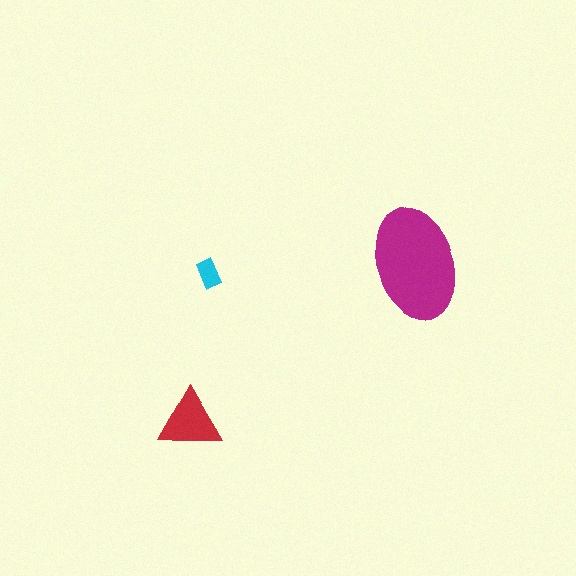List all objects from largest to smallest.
The magenta ellipse, the red triangle, the cyan rectangle.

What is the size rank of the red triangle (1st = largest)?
2nd.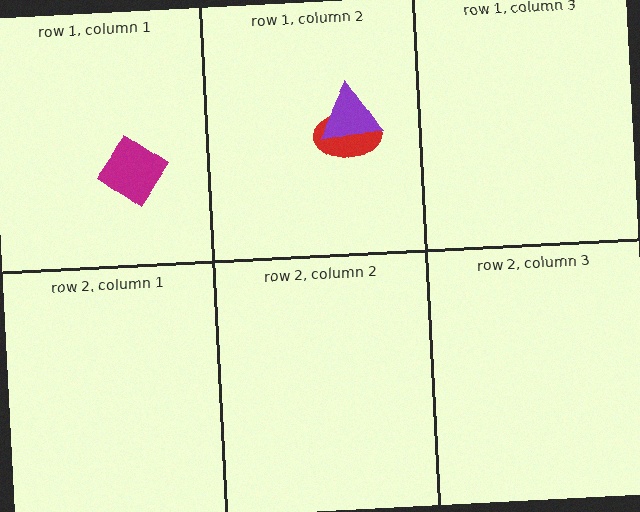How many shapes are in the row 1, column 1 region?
1.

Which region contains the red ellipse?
The row 1, column 2 region.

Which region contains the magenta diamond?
The row 1, column 1 region.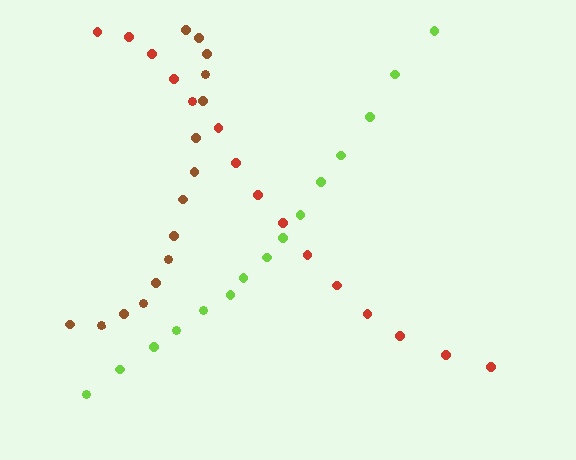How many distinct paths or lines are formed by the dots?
There are 3 distinct paths.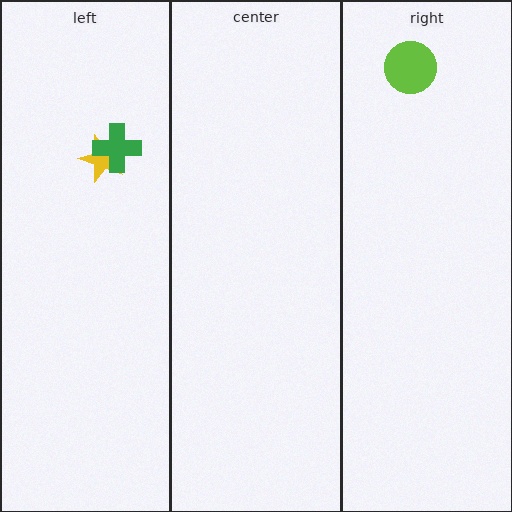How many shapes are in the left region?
2.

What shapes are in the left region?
The yellow star, the green cross.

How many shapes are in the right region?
1.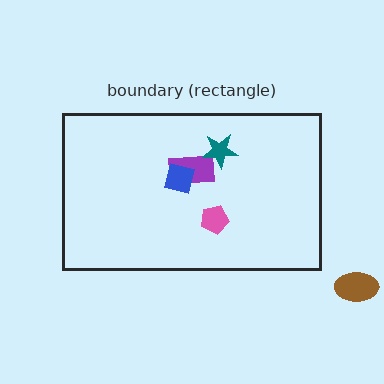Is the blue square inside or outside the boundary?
Inside.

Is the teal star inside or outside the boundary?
Inside.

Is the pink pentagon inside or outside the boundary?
Inside.